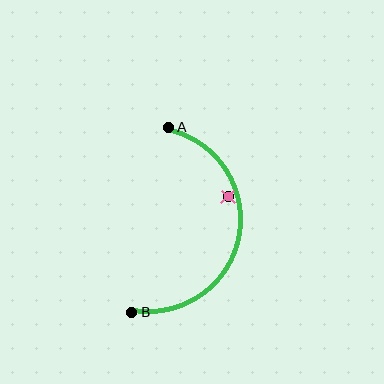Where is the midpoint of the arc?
The arc midpoint is the point on the curve farthest from the straight line joining A and B. It sits to the right of that line.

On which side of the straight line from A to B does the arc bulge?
The arc bulges to the right of the straight line connecting A and B.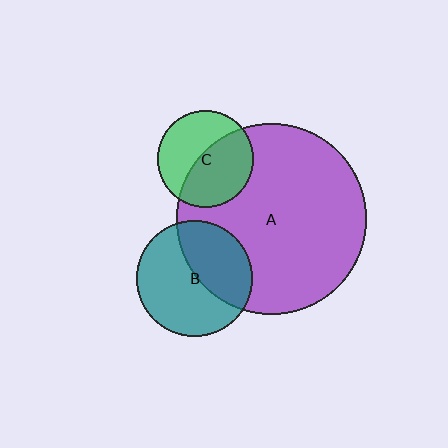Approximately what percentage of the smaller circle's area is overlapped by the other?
Approximately 40%.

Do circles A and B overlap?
Yes.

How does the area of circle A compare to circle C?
Approximately 3.9 times.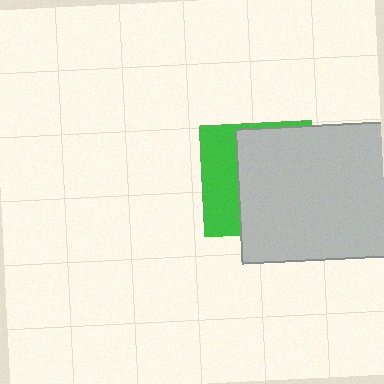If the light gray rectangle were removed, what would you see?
You would see the complete green square.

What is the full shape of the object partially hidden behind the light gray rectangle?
The partially hidden object is a green square.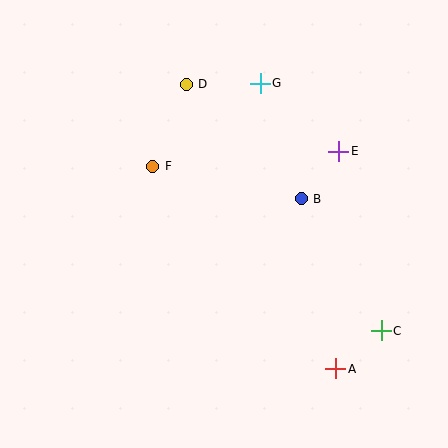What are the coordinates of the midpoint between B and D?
The midpoint between B and D is at (244, 142).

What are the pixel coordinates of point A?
Point A is at (336, 369).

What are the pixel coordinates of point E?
Point E is at (339, 151).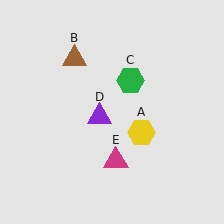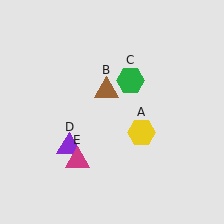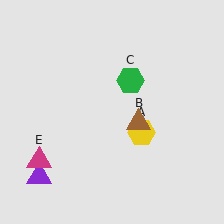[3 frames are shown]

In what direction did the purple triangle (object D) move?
The purple triangle (object D) moved down and to the left.